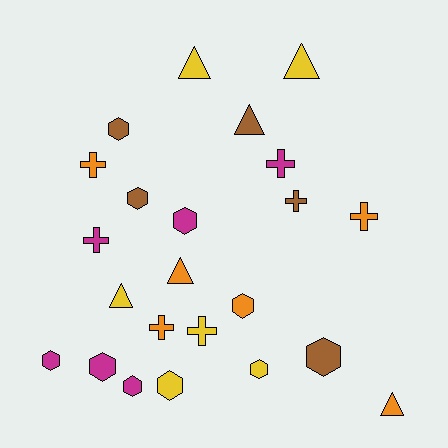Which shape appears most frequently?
Hexagon, with 10 objects.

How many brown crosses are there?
There is 1 brown cross.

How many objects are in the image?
There are 23 objects.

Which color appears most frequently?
Yellow, with 6 objects.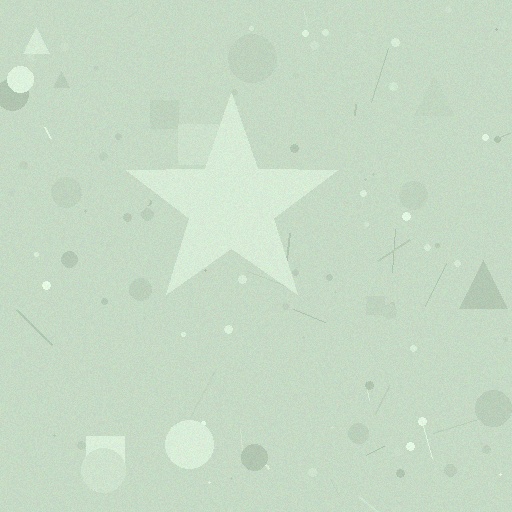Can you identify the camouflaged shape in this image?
The camouflaged shape is a star.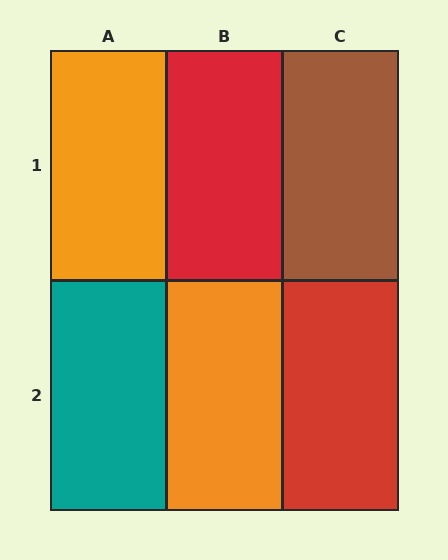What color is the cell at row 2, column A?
Teal.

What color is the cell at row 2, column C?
Red.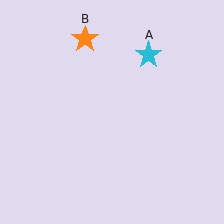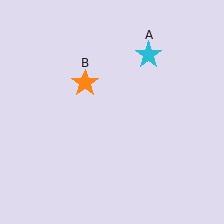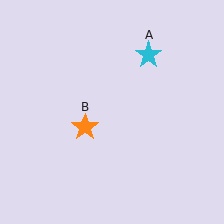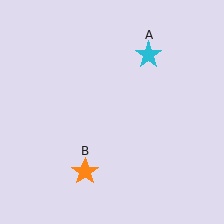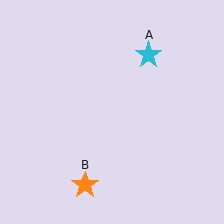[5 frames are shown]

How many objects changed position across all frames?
1 object changed position: orange star (object B).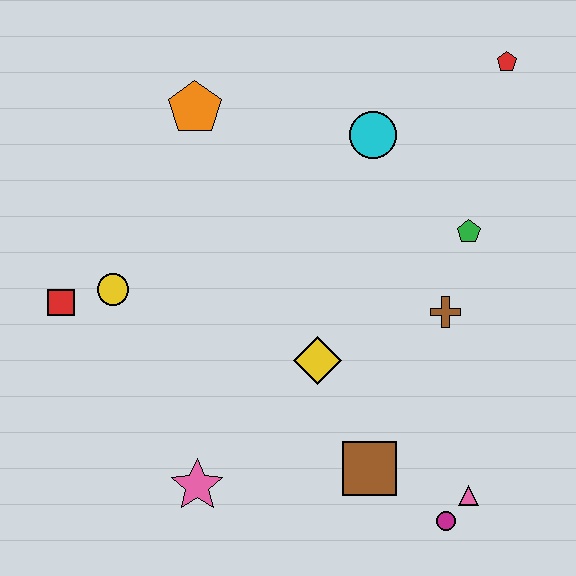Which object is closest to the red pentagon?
The cyan circle is closest to the red pentagon.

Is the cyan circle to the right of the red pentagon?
No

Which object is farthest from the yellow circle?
The red pentagon is farthest from the yellow circle.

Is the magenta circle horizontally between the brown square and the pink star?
No